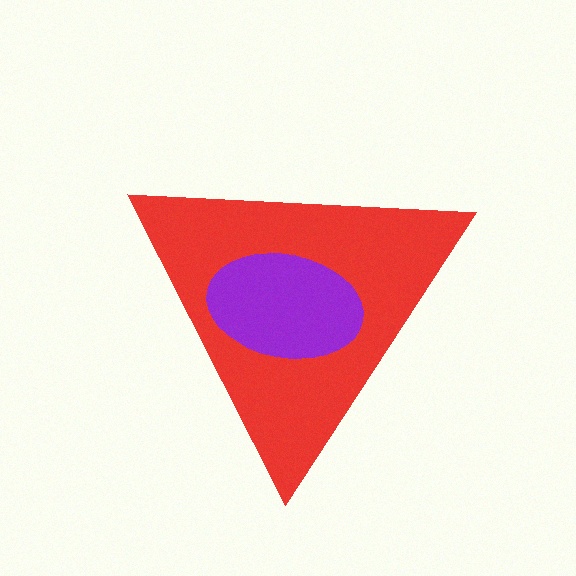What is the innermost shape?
The purple ellipse.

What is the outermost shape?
The red triangle.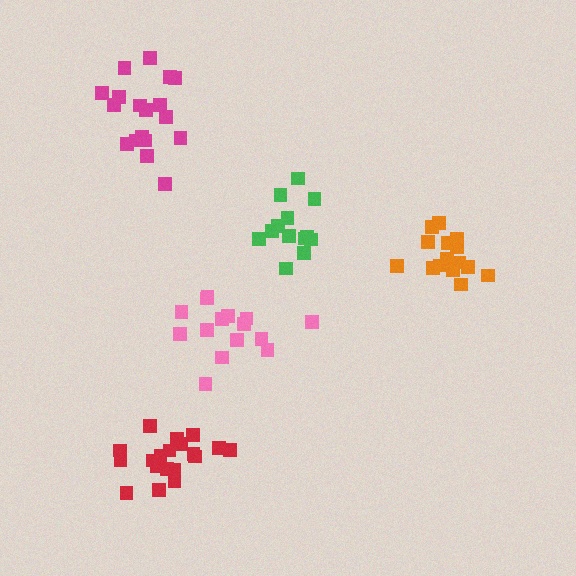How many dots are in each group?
Group 1: 15 dots, Group 2: 13 dots, Group 3: 16 dots, Group 4: 18 dots, Group 5: 19 dots (81 total).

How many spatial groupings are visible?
There are 5 spatial groupings.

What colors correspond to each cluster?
The clusters are colored: pink, green, orange, magenta, red.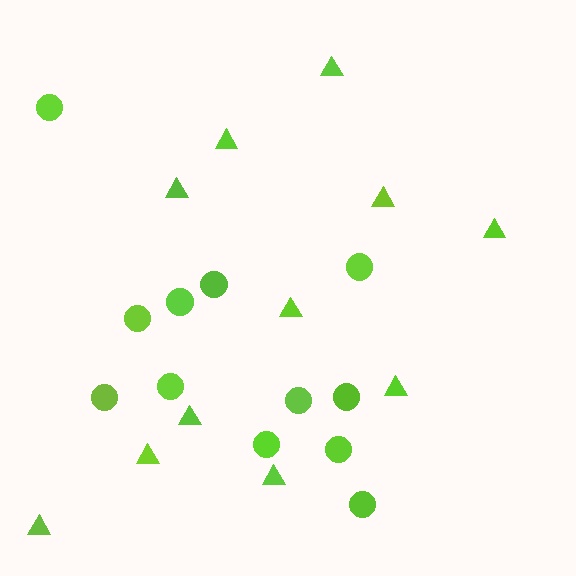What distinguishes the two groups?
There are 2 groups: one group of circles (12) and one group of triangles (11).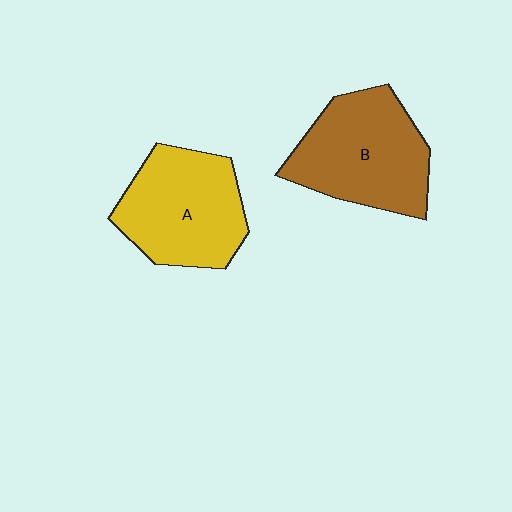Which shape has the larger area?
Shape B (brown).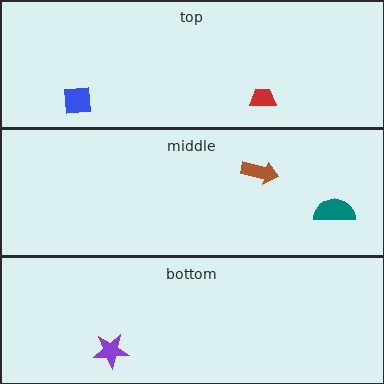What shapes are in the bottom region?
The purple star.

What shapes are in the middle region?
The teal semicircle, the brown arrow.